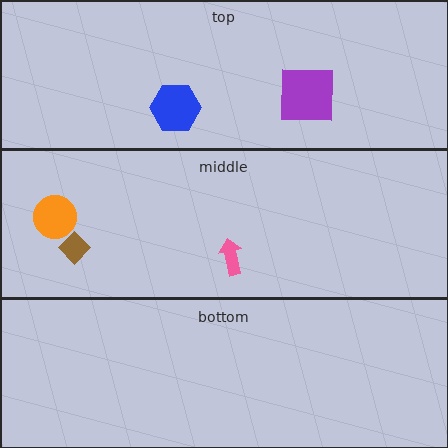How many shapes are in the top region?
2.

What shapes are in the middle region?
The brown diamond, the pink arrow, the orange circle.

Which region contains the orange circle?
The middle region.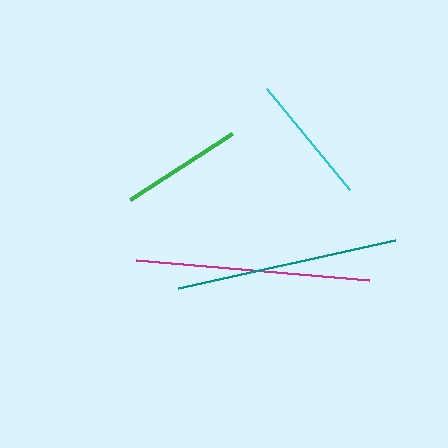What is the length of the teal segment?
The teal segment is approximately 222 pixels long.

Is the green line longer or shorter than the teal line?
The teal line is longer than the green line.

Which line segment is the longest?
The magenta line is the longest at approximately 234 pixels.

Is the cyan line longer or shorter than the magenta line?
The magenta line is longer than the cyan line.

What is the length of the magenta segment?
The magenta segment is approximately 234 pixels long.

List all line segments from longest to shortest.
From longest to shortest: magenta, teal, cyan, green.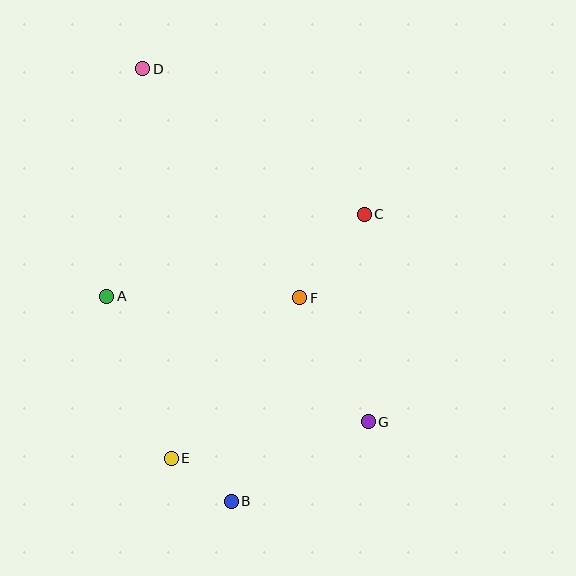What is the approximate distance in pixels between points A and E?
The distance between A and E is approximately 174 pixels.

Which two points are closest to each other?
Points B and E are closest to each other.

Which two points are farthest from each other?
Points B and D are farthest from each other.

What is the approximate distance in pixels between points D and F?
The distance between D and F is approximately 278 pixels.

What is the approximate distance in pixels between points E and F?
The distance between E and F is approximately 206 pixels.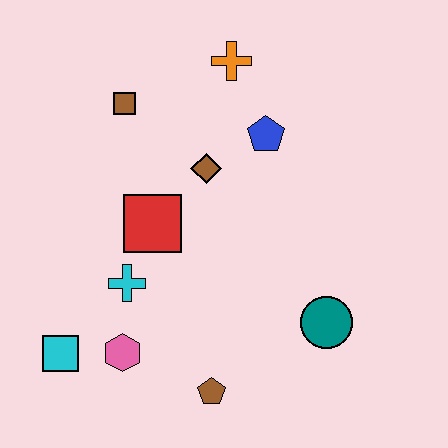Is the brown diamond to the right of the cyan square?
Yes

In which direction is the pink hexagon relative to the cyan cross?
The pink hexagon is below the cyan cross.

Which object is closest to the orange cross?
The blue pentagon is closest to the orange cross.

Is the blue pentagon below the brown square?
Yes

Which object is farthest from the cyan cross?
The orange cross is farthest from the cyan cross.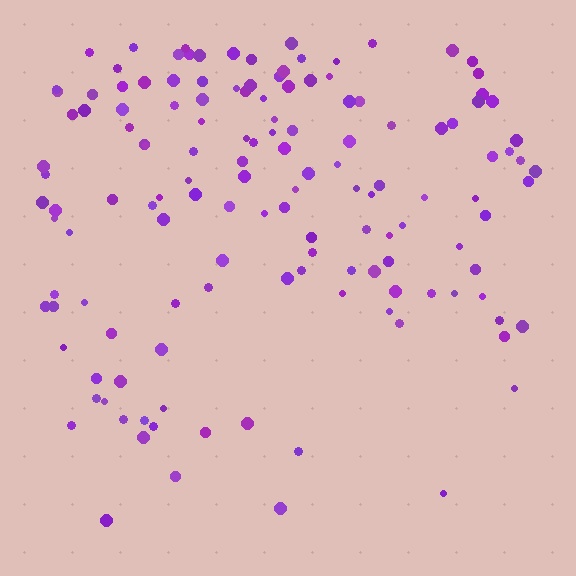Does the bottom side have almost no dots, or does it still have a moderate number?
Still a moderate number, just noticeably fewer than the top.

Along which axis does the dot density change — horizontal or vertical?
Vertical.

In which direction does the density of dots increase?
From bottom to top, with the top side densest.